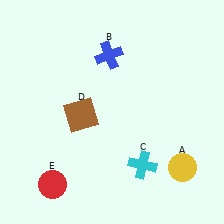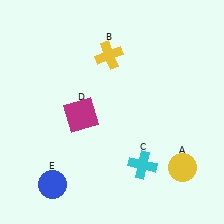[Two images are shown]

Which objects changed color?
B changed from blue to yellow. D changed from brown to magenta. E changed from red to blue.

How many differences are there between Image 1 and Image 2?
There are 3 differences between the two images.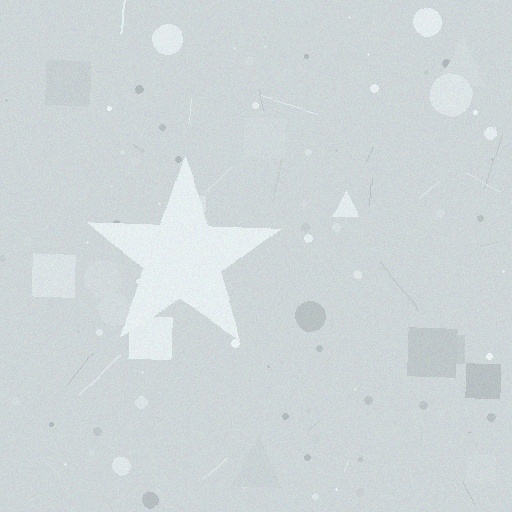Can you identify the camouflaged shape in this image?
The camouflaged shape is a star.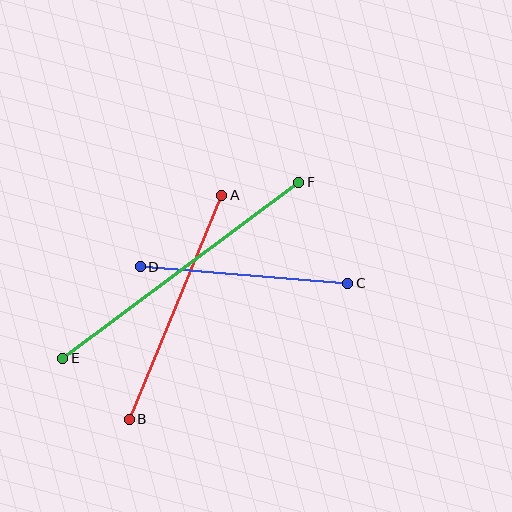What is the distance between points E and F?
The distance is approximately 295 pixels.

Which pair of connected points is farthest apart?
Points E and F are farthest apart.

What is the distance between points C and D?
The distance is approximately 208 pixels.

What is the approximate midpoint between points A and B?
The midpoint is at approximately (176, 307) pixels.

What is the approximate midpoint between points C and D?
The midpoint is at approximately (244, 275) pixels.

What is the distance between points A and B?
The distance is approximately 242 pixels.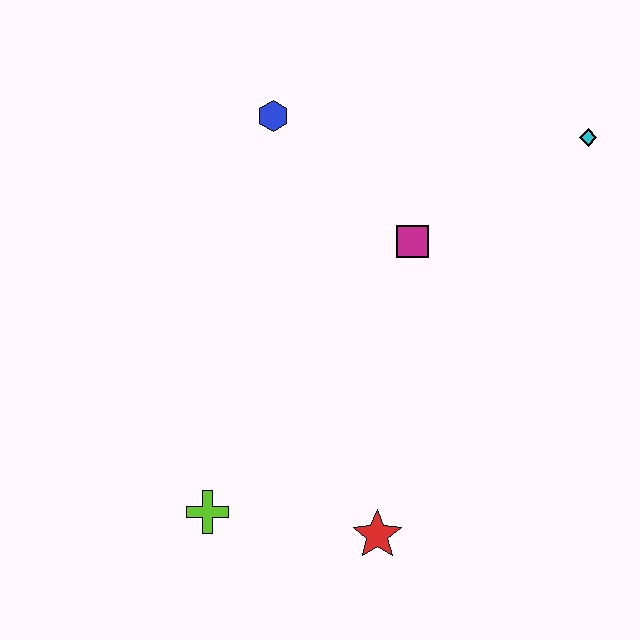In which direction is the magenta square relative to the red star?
The magenta square is above the red star.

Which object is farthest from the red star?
The cyan diamond is farthest from the red star.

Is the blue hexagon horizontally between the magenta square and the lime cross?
Yes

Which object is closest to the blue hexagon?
The magenta square is closest to the blue hexagon.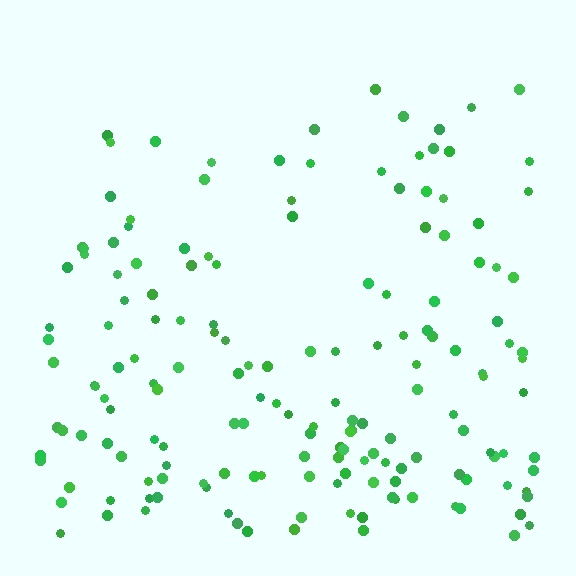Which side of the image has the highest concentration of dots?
The bottom.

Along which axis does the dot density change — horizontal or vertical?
Vertical.